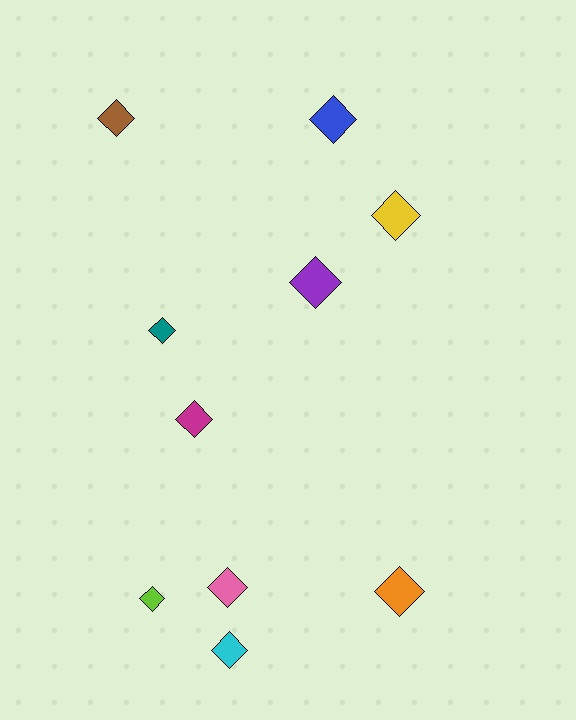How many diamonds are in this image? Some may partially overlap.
There are 10 diamonds.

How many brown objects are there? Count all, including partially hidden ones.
There is 1 brown object.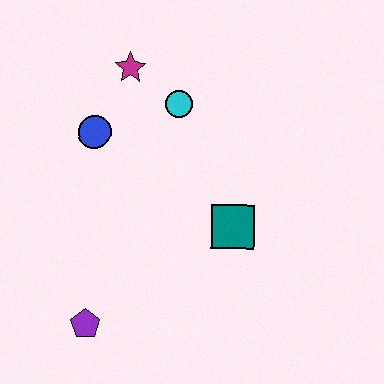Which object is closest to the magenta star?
The cyan circle is closest to the magenta star.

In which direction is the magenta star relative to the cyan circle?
The magenta star is to the left of the cyan circle.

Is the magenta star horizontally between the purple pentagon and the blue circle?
No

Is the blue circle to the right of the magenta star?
No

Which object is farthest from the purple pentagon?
The magenta star is farthest from the purple pentagon.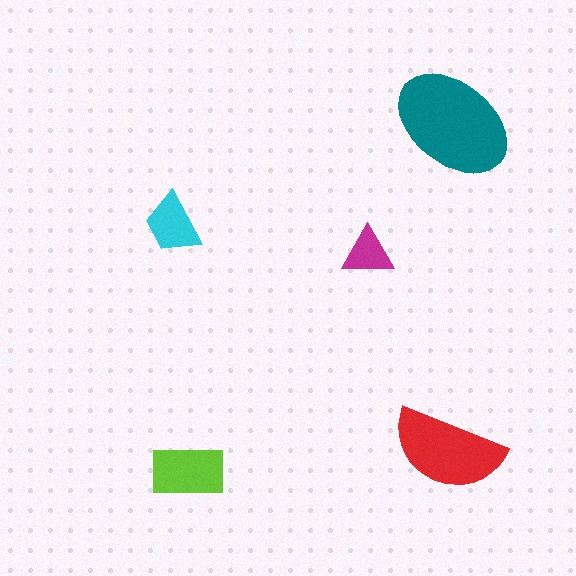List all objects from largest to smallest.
The teal ellipse, the red semicircle, the lime rectangle, the cyan trapezoid, the magenta triangle.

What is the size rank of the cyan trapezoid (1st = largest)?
4th.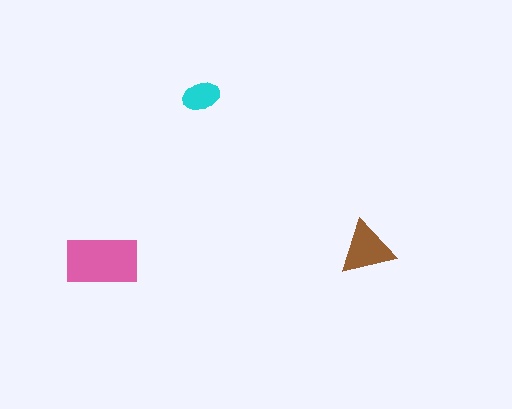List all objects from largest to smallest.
The pink rectangle, the brown triangle, the cyan ellipse.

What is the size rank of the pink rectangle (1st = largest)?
1st.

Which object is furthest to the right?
The brown triangle is rightmost.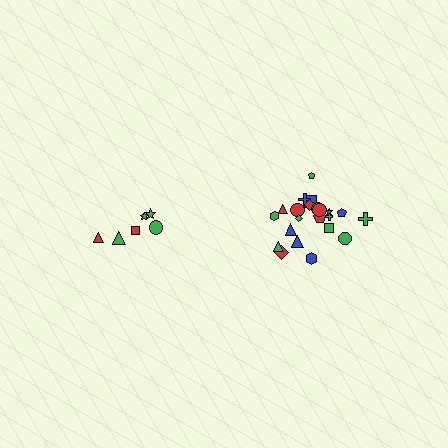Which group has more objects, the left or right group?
The right group.